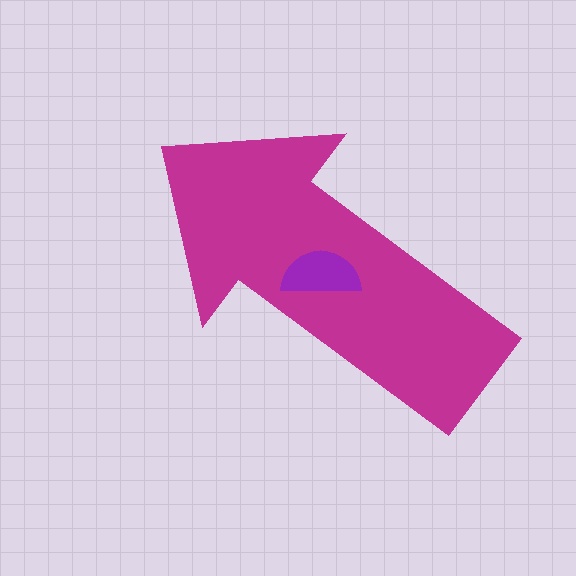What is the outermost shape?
The magenta arrow.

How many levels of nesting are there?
2.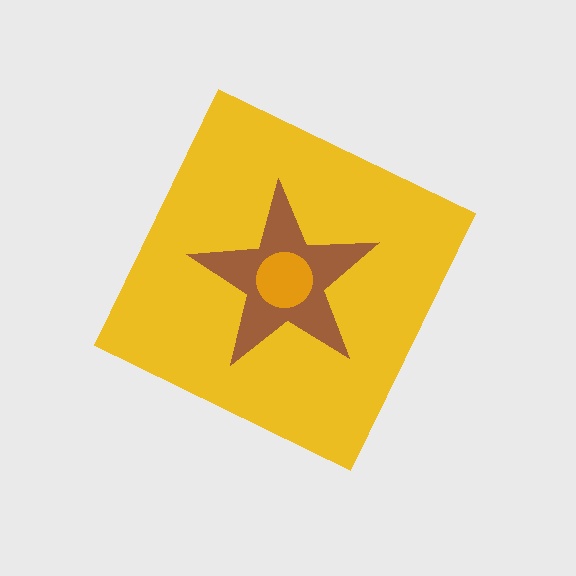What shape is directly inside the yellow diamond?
The brown star.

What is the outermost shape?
The yellow diamond.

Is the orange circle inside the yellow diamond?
Yes.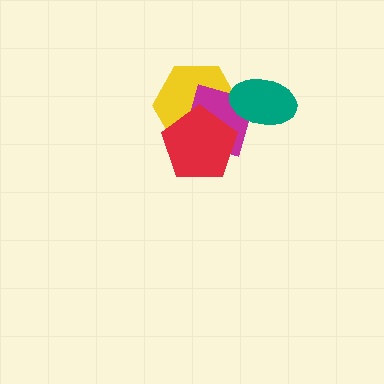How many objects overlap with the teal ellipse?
2 objects overlap with the teal ellipse.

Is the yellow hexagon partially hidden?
Yes, it is partially covered by another shape.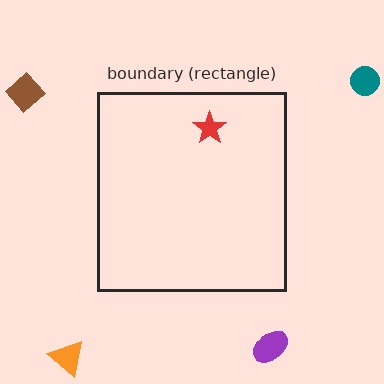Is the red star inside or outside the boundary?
Inside.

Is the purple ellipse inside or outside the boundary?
Outside.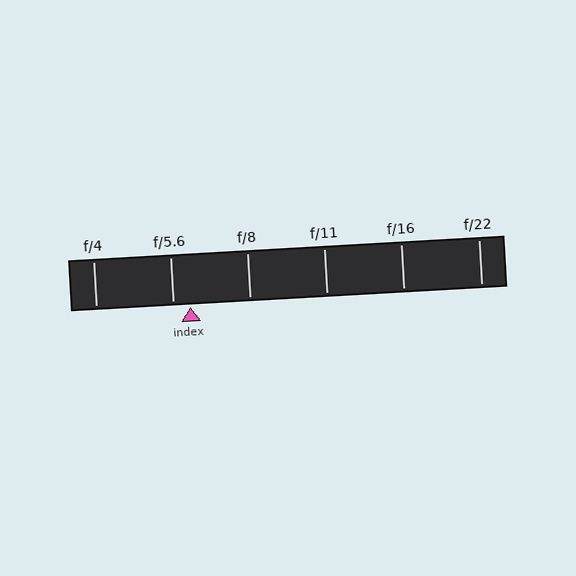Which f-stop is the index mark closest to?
The index mark is closest to f/5.6.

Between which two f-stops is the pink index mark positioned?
The index mark is between f/5.6 and f/8.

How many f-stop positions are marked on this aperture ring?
There are 6 f-stop positions marked.